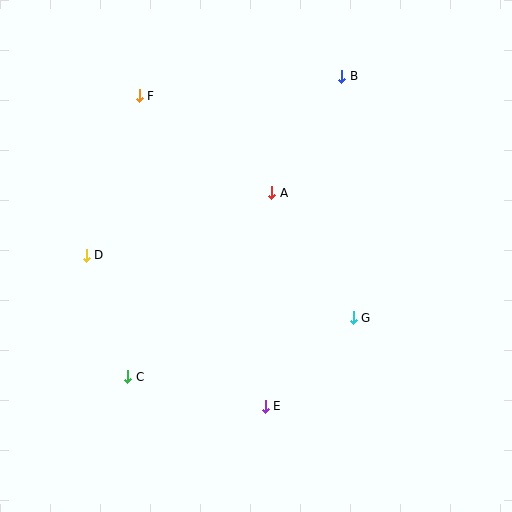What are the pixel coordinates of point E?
Point E is at (265, 406).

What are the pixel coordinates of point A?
Point A is at (272, 193).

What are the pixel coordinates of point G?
Point G is at (353, 318).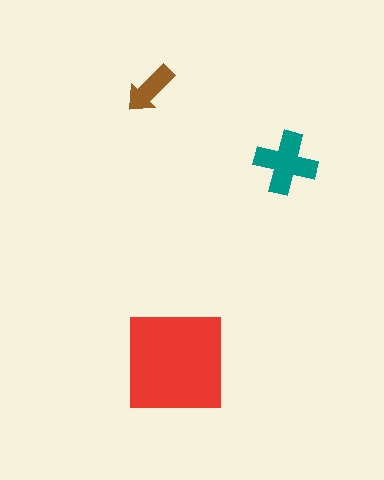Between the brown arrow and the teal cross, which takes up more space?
The teal cross.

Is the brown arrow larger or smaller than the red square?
Smaller.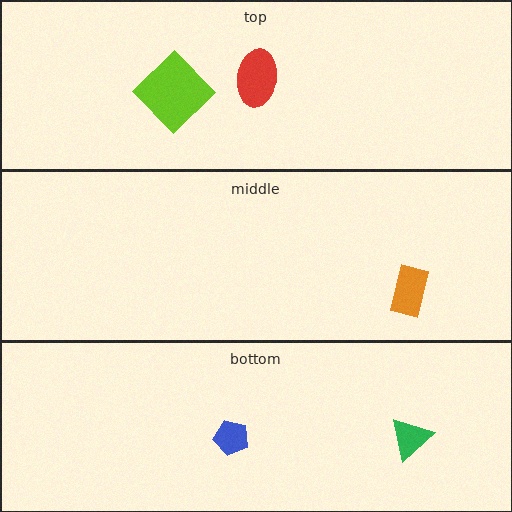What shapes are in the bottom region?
The blue pentagon, the green triangle.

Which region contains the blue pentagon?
The bottom region.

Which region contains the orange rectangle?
The middle region.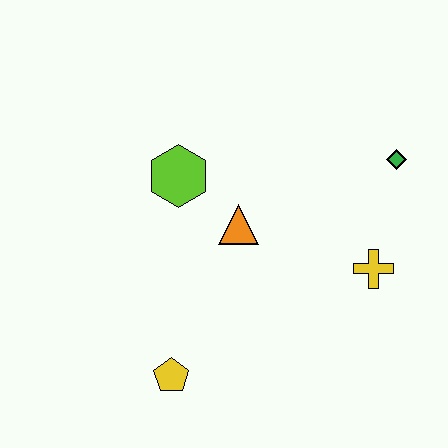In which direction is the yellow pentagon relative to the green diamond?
The yellow pentagon is to the left of the green diamond.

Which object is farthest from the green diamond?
The yellow pentagon is farthest from the green diamond.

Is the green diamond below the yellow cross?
No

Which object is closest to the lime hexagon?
The orange triangle is closest to the lime hexagon.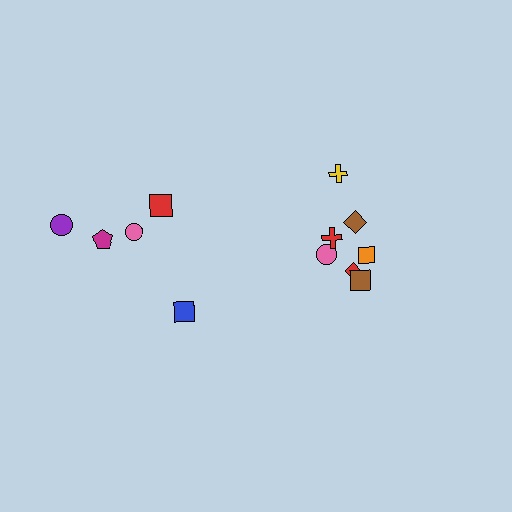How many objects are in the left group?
There are 5 objects.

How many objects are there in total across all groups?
There are 12 objects.